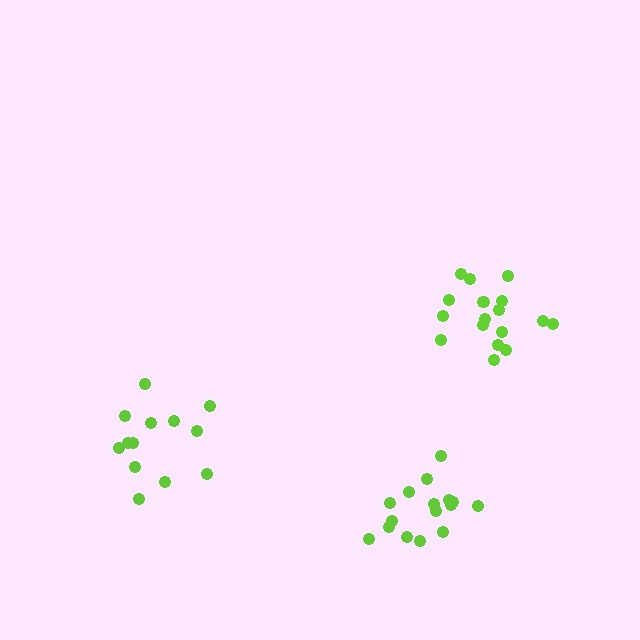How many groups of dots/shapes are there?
There are 3 groups.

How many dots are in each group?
Group 1: 13 dots, Group 2: 17 dots, Group 3: 16 dots (46 total).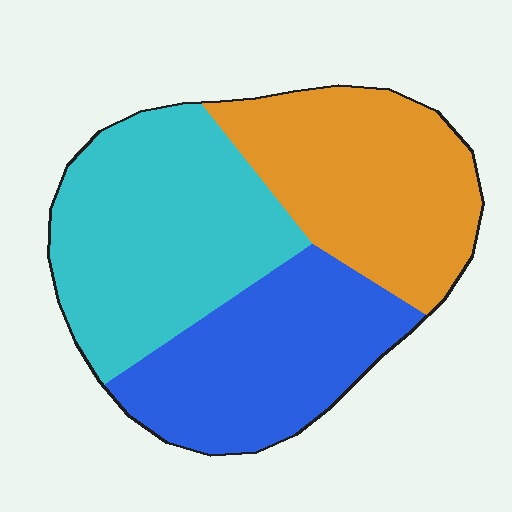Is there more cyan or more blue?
Cyan.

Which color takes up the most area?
Cyan, at roughly 40%.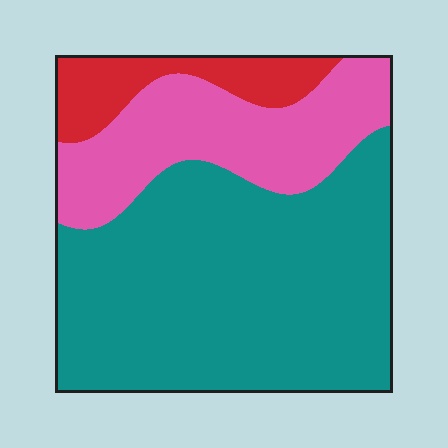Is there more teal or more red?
Teal.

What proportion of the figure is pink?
Pink covers 26% of the figure.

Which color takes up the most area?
Teal, at roughly 60%.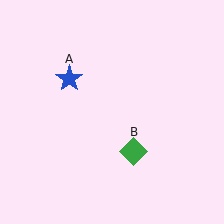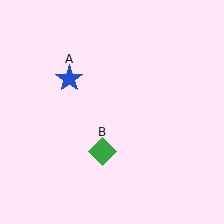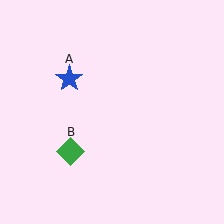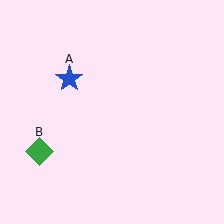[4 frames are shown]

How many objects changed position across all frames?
1 object changed position: green diamond (object B).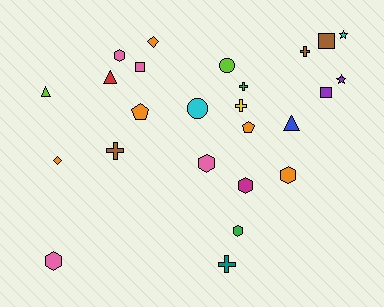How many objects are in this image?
There are 25 objects.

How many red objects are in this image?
There is 1 red object.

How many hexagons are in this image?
There are 6 hexagons.